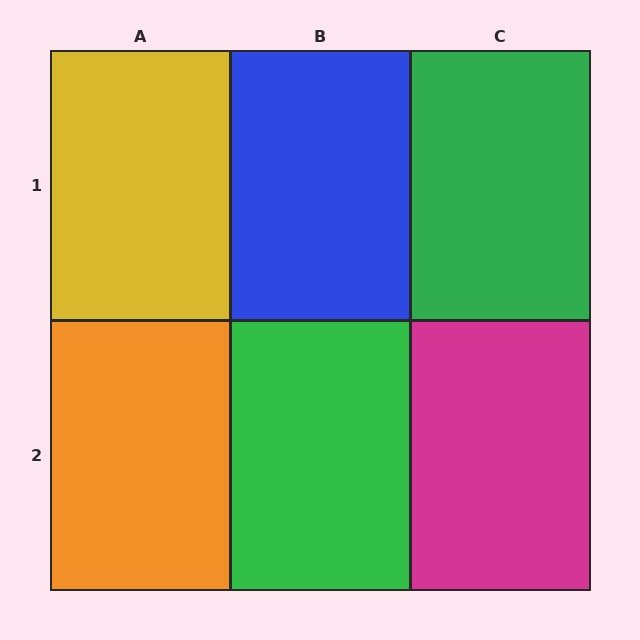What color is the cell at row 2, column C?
Magenta.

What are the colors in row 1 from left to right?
Yellow, blue, green.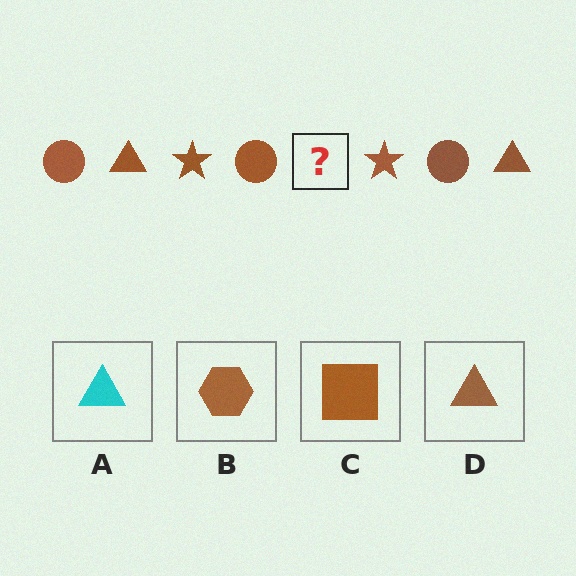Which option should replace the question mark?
Option D.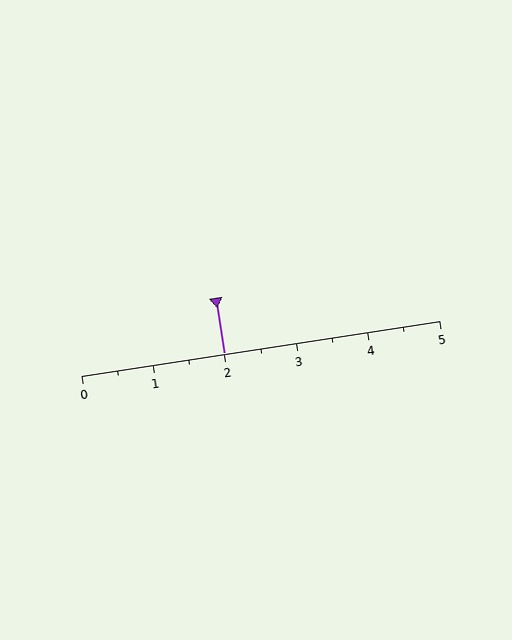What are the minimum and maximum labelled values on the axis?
The axis runs from 0 to 5.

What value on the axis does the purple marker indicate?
The marker indicates approximately 2.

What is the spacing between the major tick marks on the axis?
The major ticks are spaced 1 apart.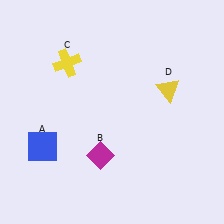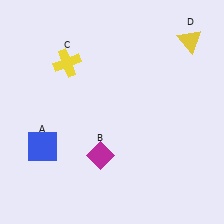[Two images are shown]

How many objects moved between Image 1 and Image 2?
1 object moved between the two images.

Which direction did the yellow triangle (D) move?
The yellow triangle (D) moved up.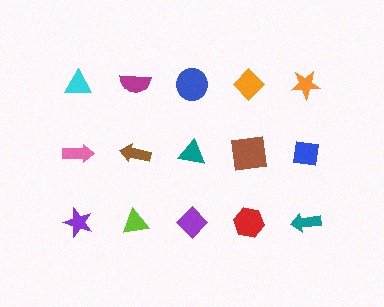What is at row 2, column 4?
A brown square.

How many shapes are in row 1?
5 shapes.